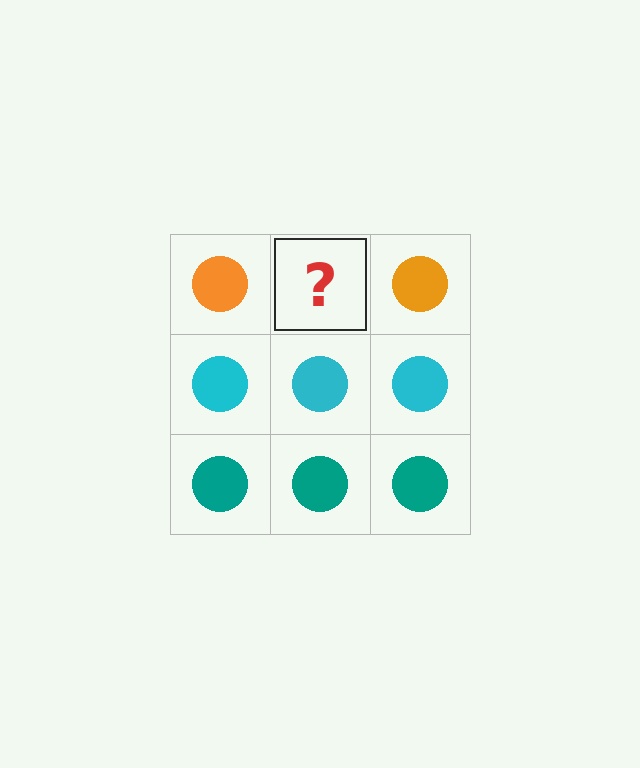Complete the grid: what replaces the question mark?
The question mark should be replaced with an orange circle.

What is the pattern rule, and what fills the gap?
The rule is that each row has a consistent color. The gap should be filled with an orange circle.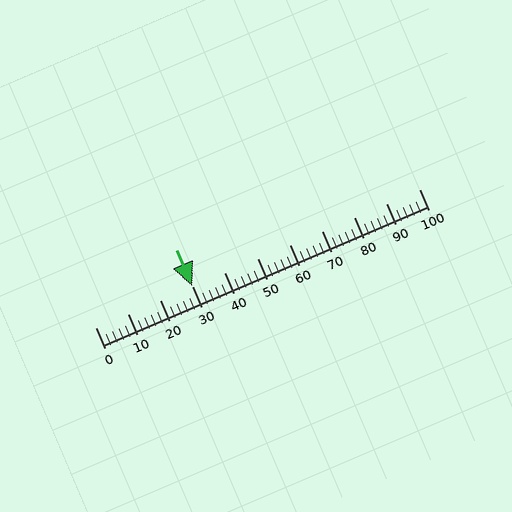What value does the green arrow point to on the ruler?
The green arrow points to approximately 30.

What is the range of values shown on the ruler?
The ruler shows values from 0 to 100.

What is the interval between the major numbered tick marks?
The major tick marks are spaced 10 units apart.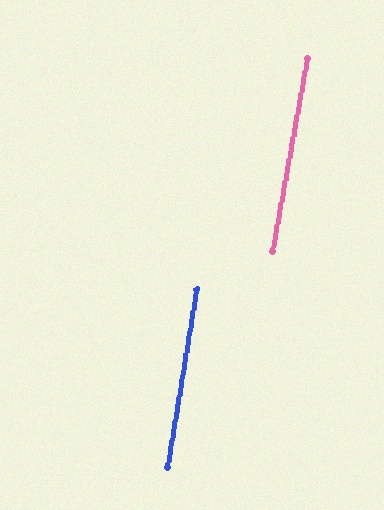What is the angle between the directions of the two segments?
Approximately 1 degree.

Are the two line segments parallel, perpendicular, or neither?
Parallel — their directions differ by only 1.0°.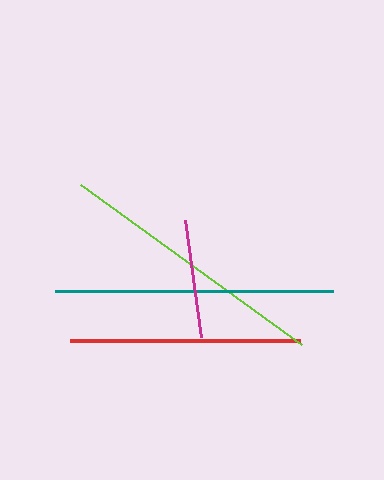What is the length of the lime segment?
The lime segment is approximately 273 pixels long.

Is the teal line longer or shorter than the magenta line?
The teal line is longer than the magenta line.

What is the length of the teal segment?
The teal segment is approximately 277 pixels long.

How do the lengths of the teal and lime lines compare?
The teal and lime lines are approximately the same length.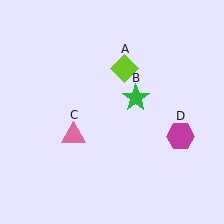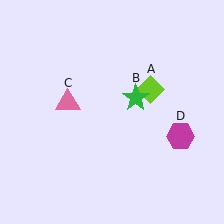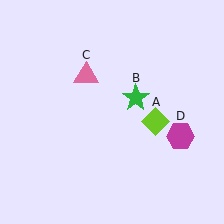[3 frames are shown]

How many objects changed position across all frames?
2 objects changed position: lime diamond (object A), pink triangle (object C).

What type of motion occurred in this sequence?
The lime diamond (object A), pink triangle (object C) rotated clockwise around the center of the scene.